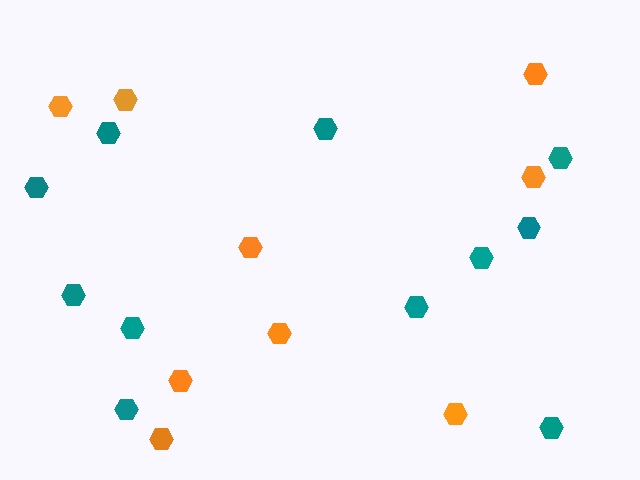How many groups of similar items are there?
There are 2 groups: one group of teal hexagons (11) and one group of orange hexagons (9).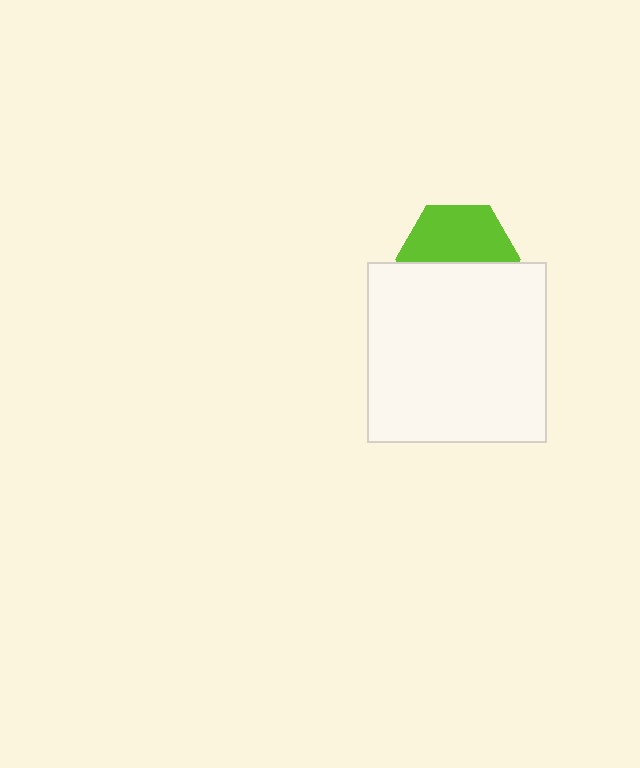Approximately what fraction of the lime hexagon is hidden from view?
Roughly 48% of the lime hexagon is hidden behind the white square.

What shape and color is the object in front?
The object in front is a white square.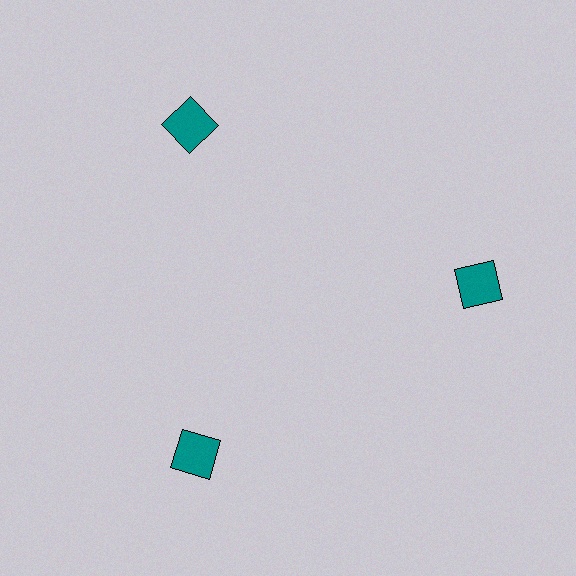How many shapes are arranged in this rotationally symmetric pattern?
There are 3 shapes, arranged in 3 groups of 1.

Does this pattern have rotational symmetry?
Yes, this pattern has 3-fold rotational symmetry. It looks the same after rotating 120 degrees around the center.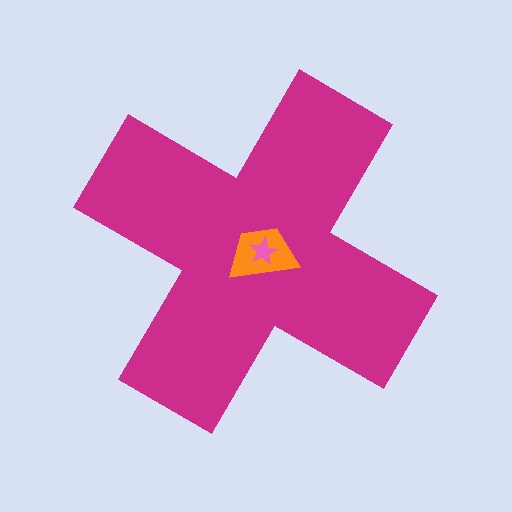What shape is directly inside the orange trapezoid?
The pink star.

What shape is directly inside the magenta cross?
The orange trapezoid.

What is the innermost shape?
The pink star.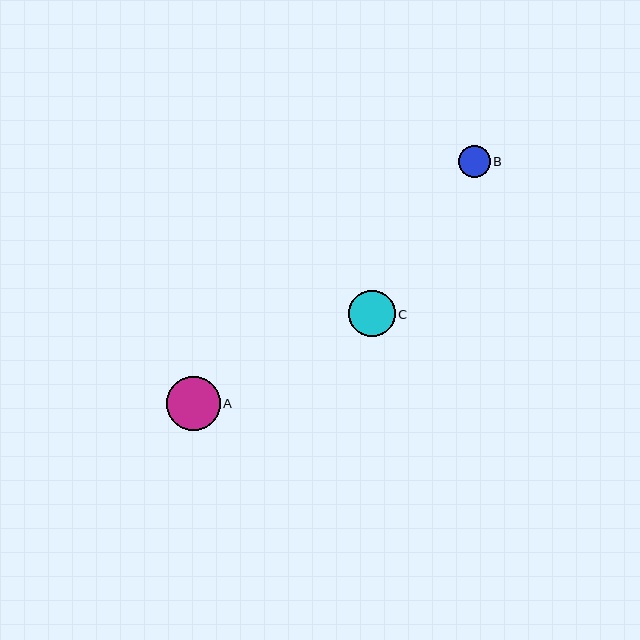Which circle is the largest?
Circle A is the largest with a size of approximately 54 pixels.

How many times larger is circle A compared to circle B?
Circle A is approximately 1.7 times the size of circle B.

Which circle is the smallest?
Circle B is the smallest with a size of approximately 32 pixels.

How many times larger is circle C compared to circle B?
Circle C is approximately 1.5 times the size of circle B.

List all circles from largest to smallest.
From largest to smallest: A, C, B.